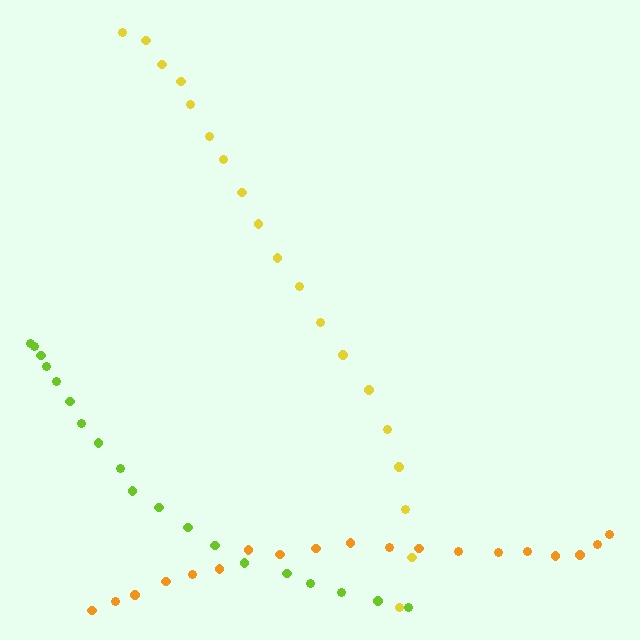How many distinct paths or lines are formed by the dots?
There are 3 distinct paths.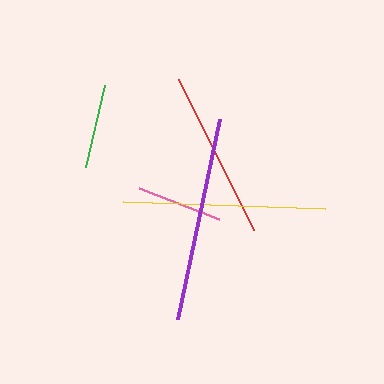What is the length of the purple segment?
The purple segment is approximately 204 pixels long.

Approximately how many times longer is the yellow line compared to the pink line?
The yellow line is approximately 2.4 times the length of the pink line.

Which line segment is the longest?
The purple line is the longest at approximately 204 pixels.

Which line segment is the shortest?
The green line is the shortest at approximately 85 pixels.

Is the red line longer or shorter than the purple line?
The purple line is longer than the red line.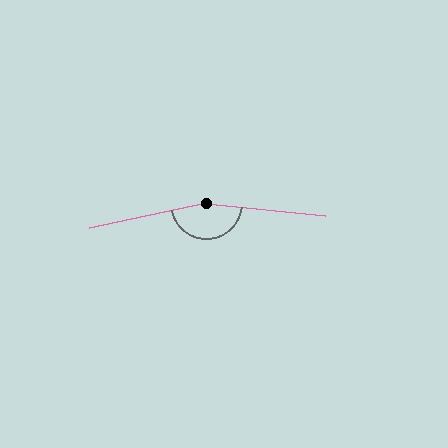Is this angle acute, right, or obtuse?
It is obtuse.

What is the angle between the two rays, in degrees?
Approximately 162 degrees.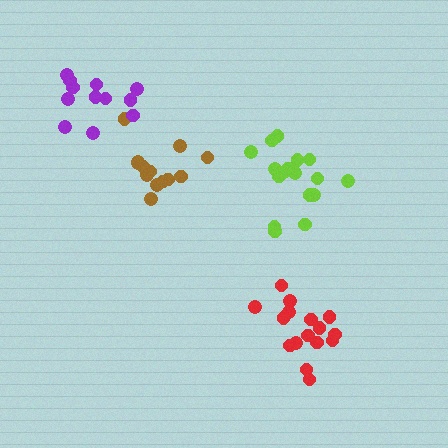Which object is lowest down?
The red cluster is bottommost.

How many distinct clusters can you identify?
There are 4 distinct clusters.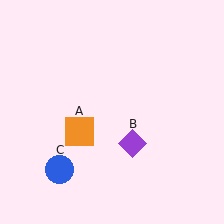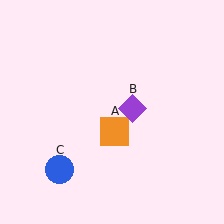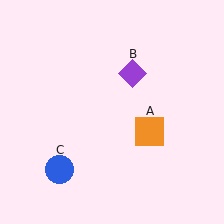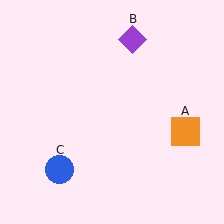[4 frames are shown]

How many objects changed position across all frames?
2 objects changed position: orange square (object A), purple diamond (object B).